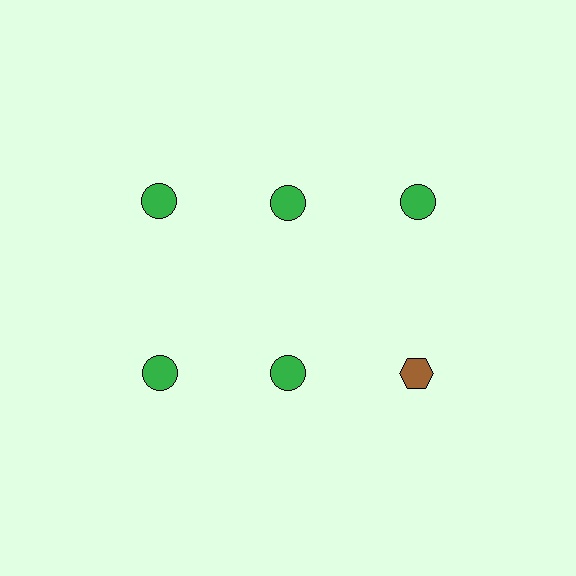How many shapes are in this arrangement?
There are 6 shapes arranged in a grid pattern.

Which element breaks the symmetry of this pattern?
The brown hexagon in the second row, center column breaks the symmetry. All other shapes are green circles.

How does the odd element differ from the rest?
It differs in both color (brown instead of green) and shape (hexagon instead of circle).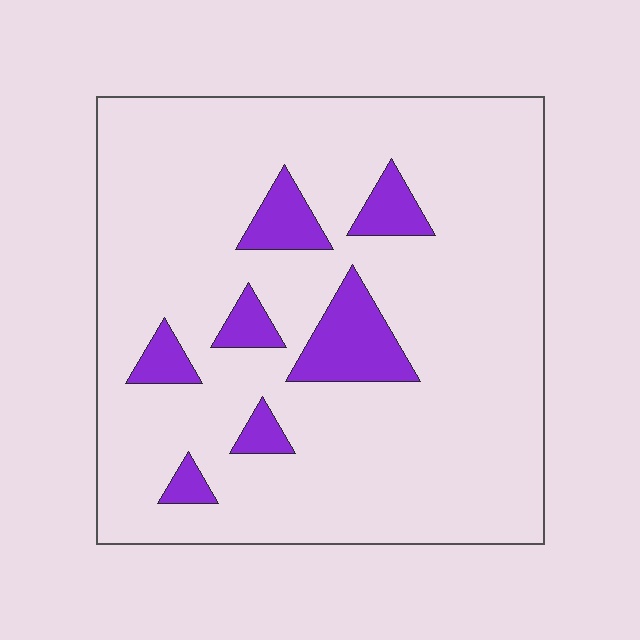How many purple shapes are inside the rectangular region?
7.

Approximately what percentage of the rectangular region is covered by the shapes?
Approximately 10%.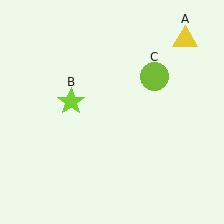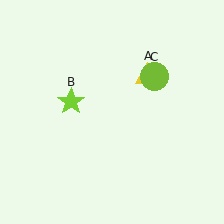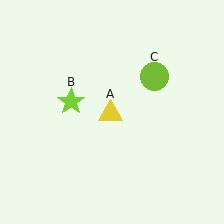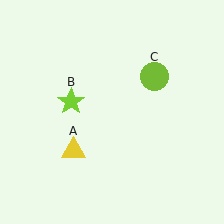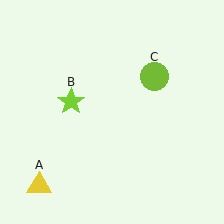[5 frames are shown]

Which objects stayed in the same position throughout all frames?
Lime star (object B) and lime circle (object C) remained stationary.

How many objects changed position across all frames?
1 object changed position: yellow triangle (object A).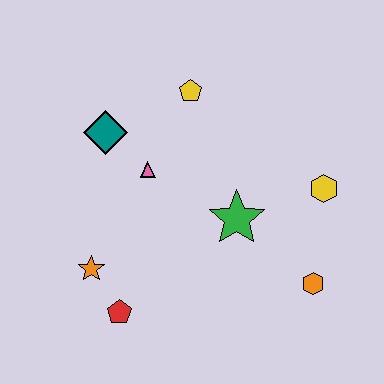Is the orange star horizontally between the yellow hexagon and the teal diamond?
No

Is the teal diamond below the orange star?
No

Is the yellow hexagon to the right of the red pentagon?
Yes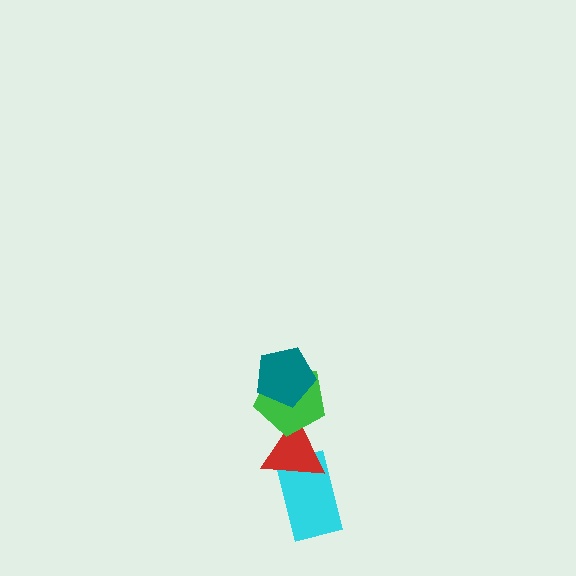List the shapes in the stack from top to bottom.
From top to bottom: the teal pentagon, the green pentagon, the red triangle, the cyan rectangle.